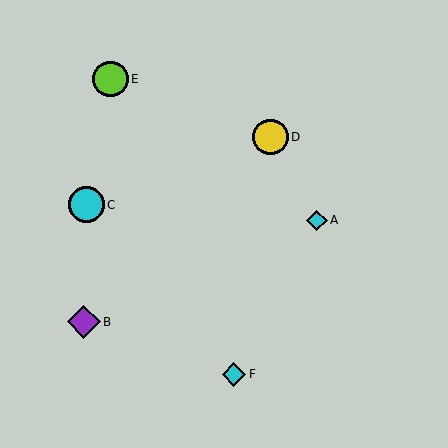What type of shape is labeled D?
Shape D is a yellow circle.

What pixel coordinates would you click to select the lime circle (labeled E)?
Click at (111, 79) to select the lime circle E.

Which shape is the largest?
The cyan circle (labeled C) is the largest.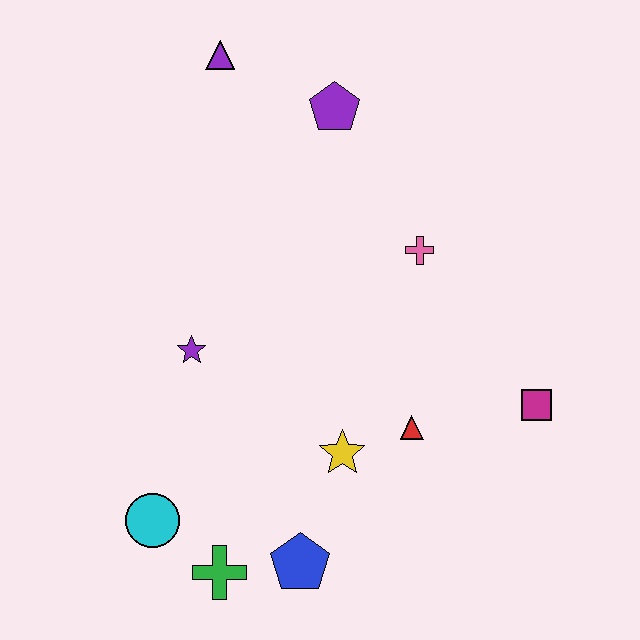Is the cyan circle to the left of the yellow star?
Yes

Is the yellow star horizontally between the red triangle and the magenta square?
No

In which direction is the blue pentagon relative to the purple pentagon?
The blue pentagon is below the purple pentagon.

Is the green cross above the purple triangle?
No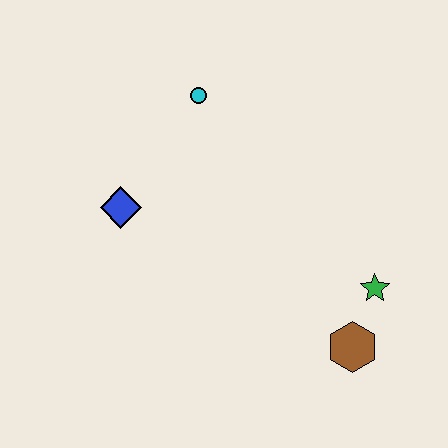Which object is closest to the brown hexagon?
The green star is closest to the brown hexagon.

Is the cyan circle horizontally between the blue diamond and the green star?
Yes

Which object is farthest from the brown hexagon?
The cyan circle is farthest from the brown hexagon.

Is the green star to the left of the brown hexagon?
No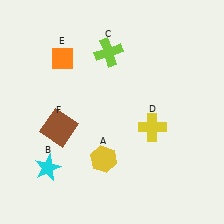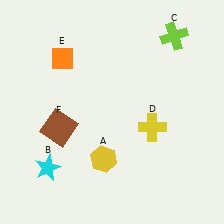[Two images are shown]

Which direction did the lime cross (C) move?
The lime cross (C) moved right.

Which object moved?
The lime cross (C) moved right.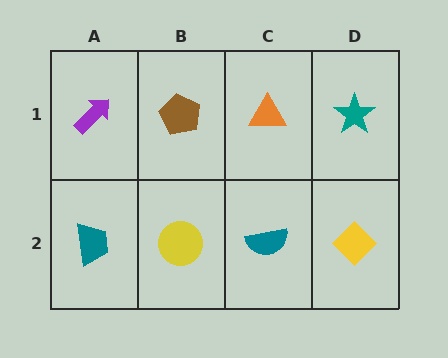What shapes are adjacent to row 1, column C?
A teal semicircle (row 2, column C), a brown pentagon (row 1, column B), a teal star (row 1, column D).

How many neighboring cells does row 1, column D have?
2.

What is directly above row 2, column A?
A purple arrow.